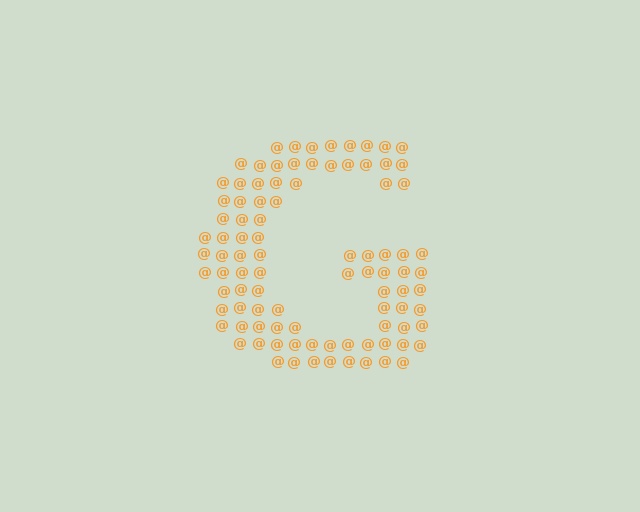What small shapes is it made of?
It is made of small at signs.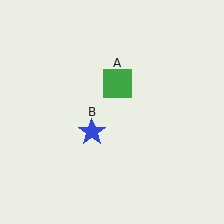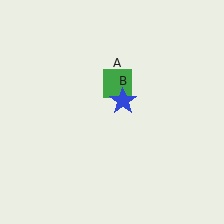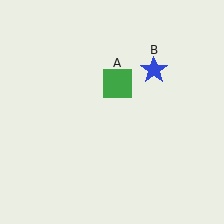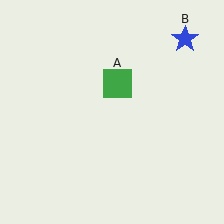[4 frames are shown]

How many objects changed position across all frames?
1 object changed position: blue star (object B).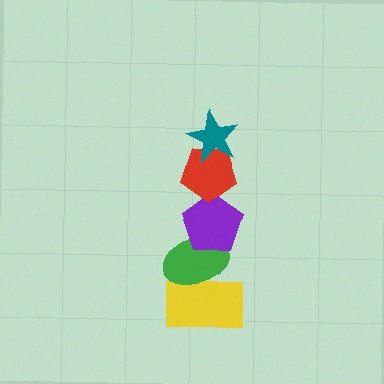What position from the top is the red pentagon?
The red pentagon is 2nd from the top.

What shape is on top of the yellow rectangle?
The green ellipse is on top of the yellow rectangle.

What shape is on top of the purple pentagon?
The red pentagon is on top of the purple pentagon.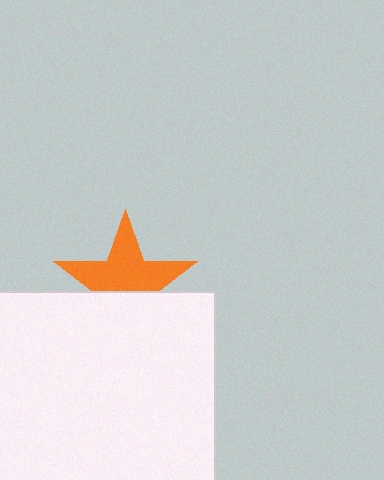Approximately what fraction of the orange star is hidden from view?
Roughly 39% of the orange star is hidden behind the white rectangle.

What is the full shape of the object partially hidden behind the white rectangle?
The partially hidden object is an orange star.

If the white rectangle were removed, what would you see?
You would see the complete orange star.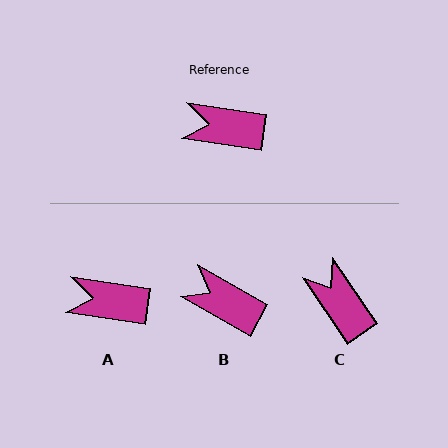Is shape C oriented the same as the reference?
No, it is off by about 47 degrees.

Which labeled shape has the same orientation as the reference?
A.